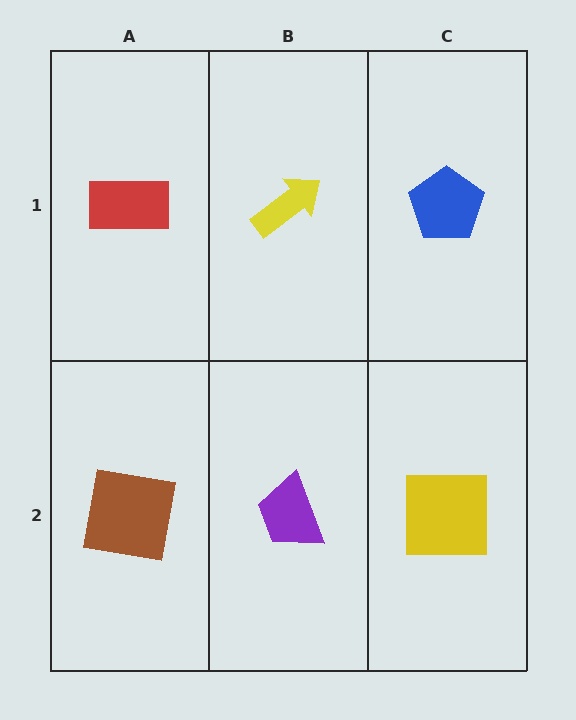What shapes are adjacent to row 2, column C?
A blue pentagon (row 1, column C), a purple trapezoid (row 2, column B).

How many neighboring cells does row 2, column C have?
2.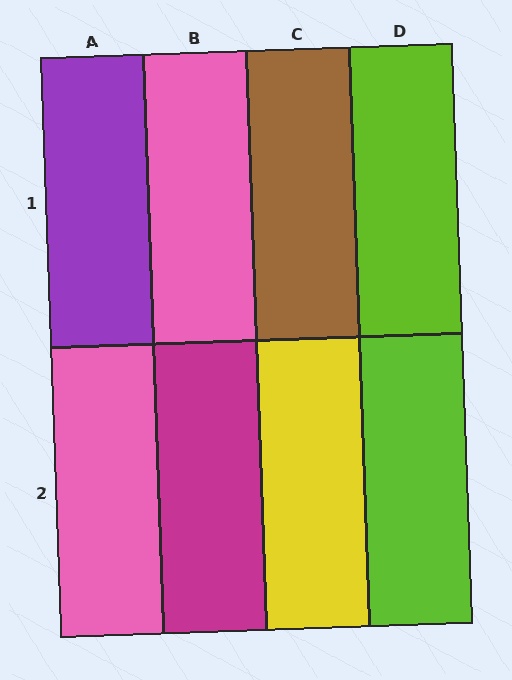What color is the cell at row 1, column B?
Pink.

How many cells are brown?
1 cell is brown.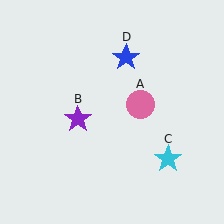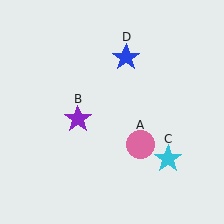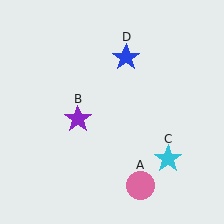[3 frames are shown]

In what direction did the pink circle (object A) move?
The pink circle (object A) moved down.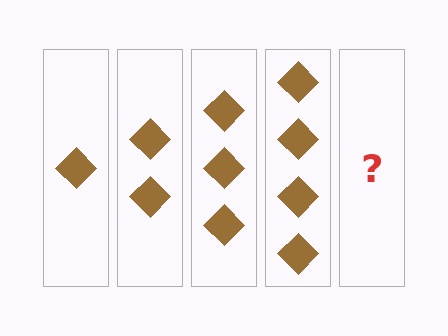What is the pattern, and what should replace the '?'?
The pattern is that each step adds one more diamond. The '?' should be 5 diamonds.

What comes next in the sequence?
The next element should be 5 diamonds.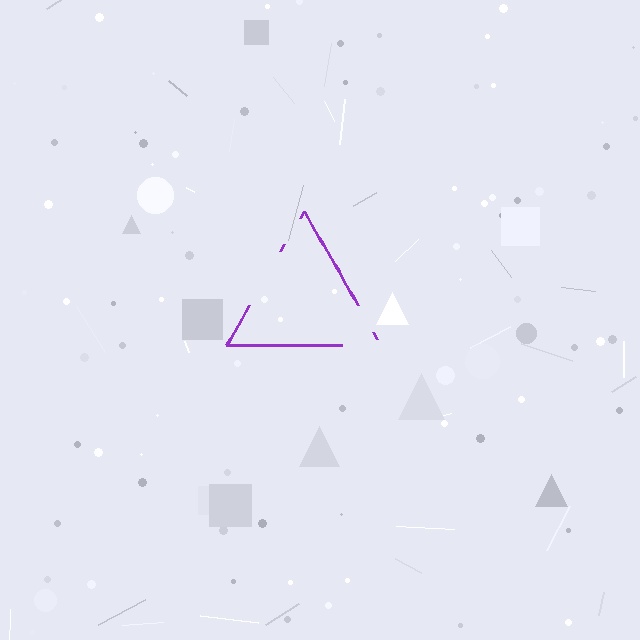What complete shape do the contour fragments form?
The contour fragments form a triangle.